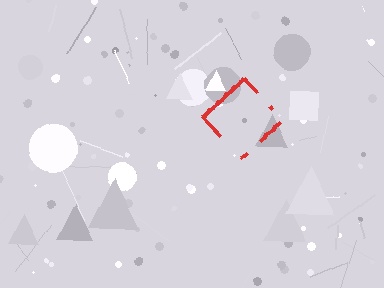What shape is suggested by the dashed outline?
The dashed outline suggests a diamond.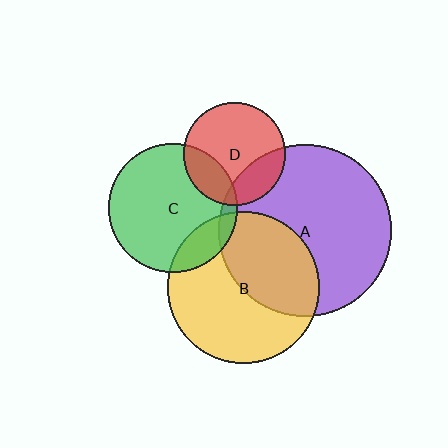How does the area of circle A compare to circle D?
Approximately 2.8 times.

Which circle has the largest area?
Circle A (purple).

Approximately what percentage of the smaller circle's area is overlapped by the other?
Approximately 25%.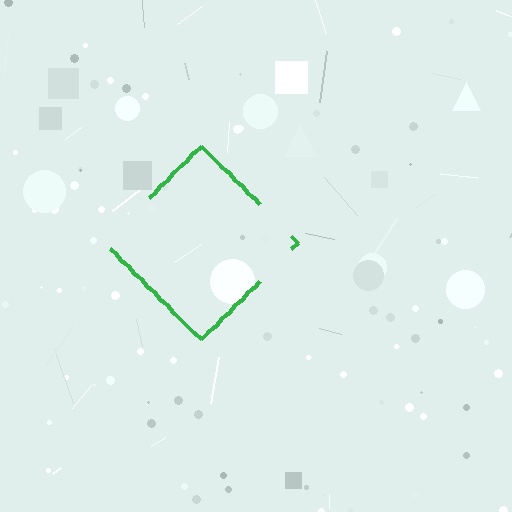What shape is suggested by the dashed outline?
The dashed outline suggests a diamond.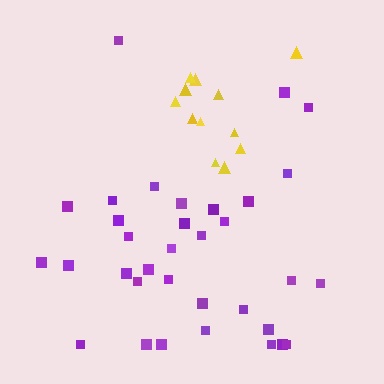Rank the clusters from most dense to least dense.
yellow, purple.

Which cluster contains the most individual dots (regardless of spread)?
Purple (34).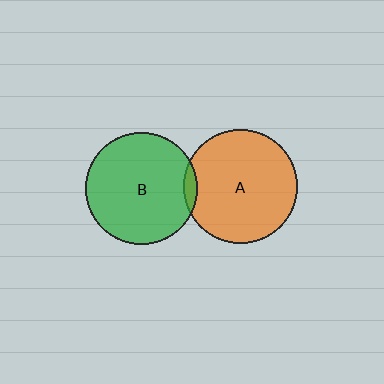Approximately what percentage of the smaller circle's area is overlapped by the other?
Approximately 5%.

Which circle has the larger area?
Circle A (orange).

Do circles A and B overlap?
Yes.